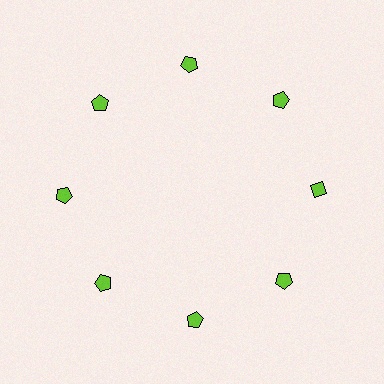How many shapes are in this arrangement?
There are 8 shapes arranged in a ring pattern.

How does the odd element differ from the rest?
It has a different shape: diamond instead of pentagon.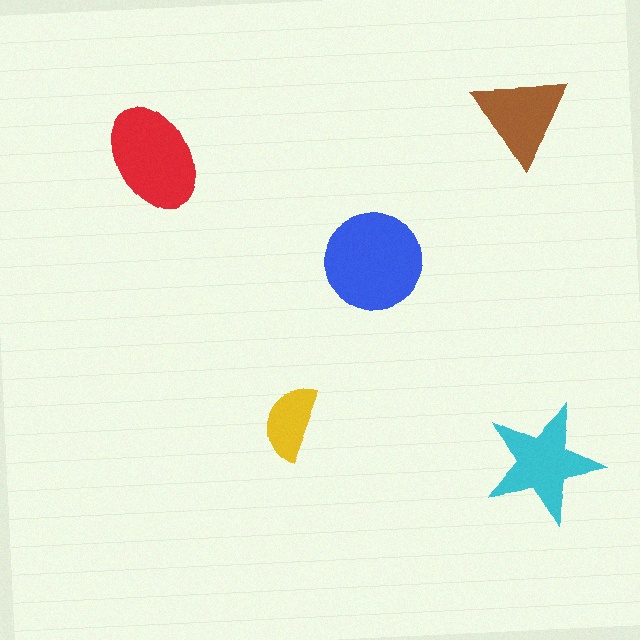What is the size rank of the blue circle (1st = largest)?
1st.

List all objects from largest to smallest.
The blue circle, the red ellipse, the cyan star, the brown triangle, the yellow semicircle.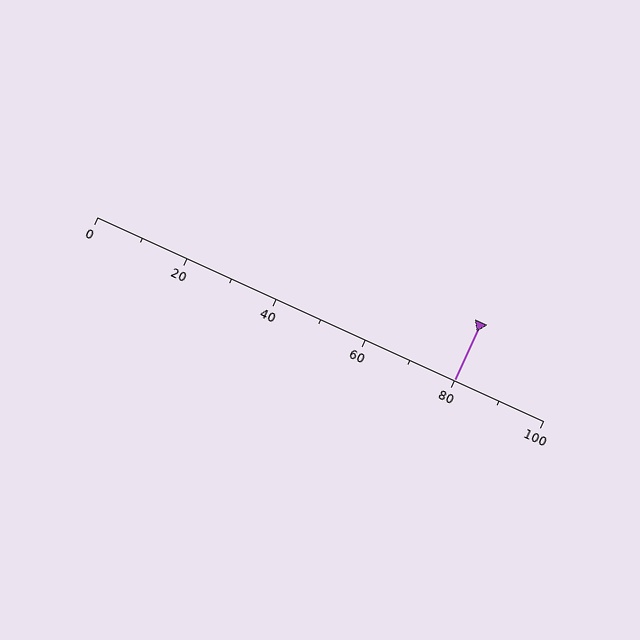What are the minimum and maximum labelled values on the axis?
The axis runs from 0 to 100.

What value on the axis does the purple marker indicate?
The marker indicates approximately 80.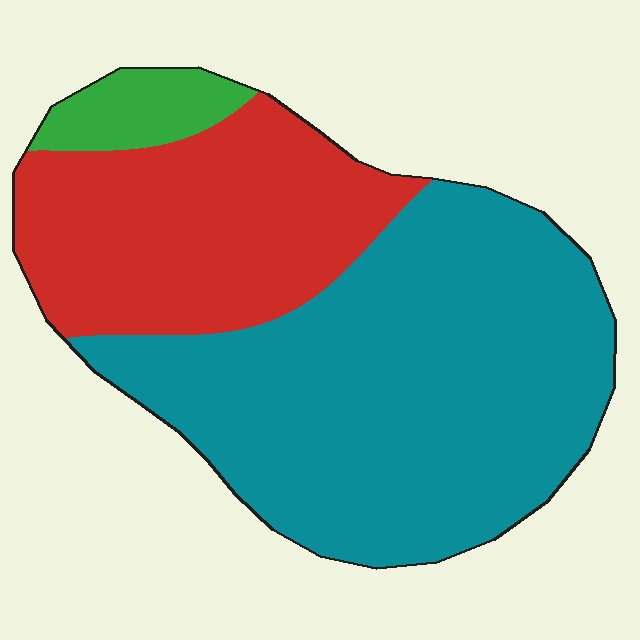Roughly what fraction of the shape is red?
Red covers roughly 35% of the shape.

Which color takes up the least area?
Green, at roughly 5%.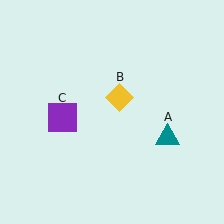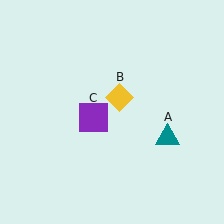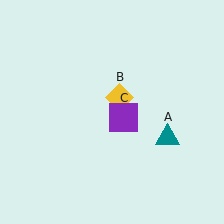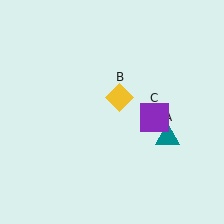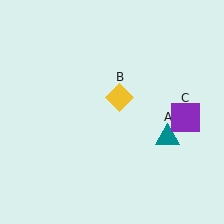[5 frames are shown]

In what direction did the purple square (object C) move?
The purple square (object C) moved right.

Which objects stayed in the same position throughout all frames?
Teal triangle (object A) and yellow diamond (object B) remained stationary.